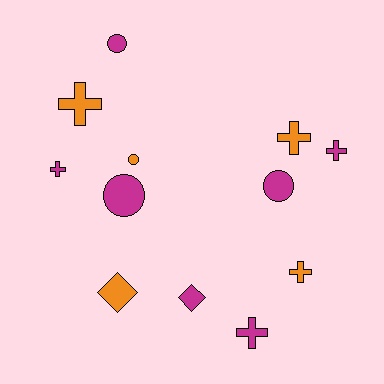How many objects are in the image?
There are 12 objects.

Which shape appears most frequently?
Cross, with 6 objects.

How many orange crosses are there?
There are 3 orange crosses.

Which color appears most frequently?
Magenta, with 7 objects.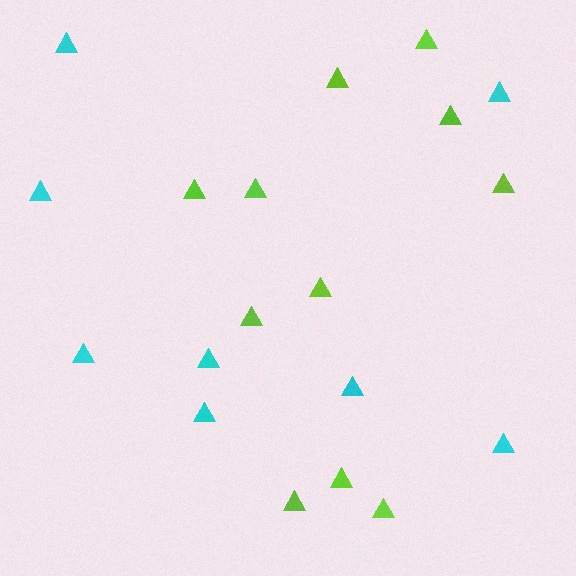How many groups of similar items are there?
There are 2 groups: one group of cyan triangles (8) and one group of lime triangles (11).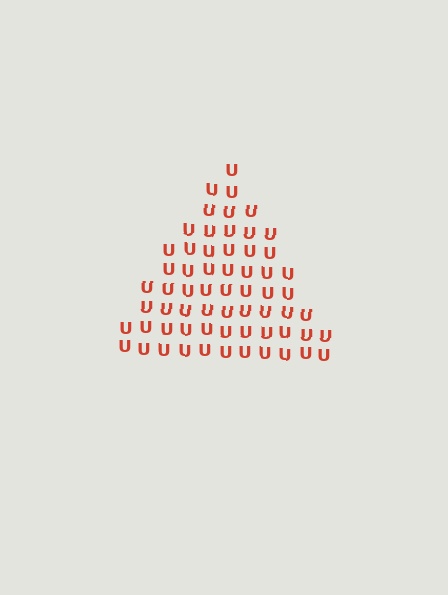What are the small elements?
The small elements are letter U's.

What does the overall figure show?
The overall figure shows a triangle.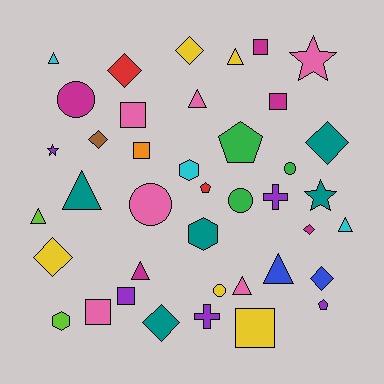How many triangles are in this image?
There are 9 triangles.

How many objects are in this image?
There are 40 objects.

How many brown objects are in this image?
There is 1 brown object.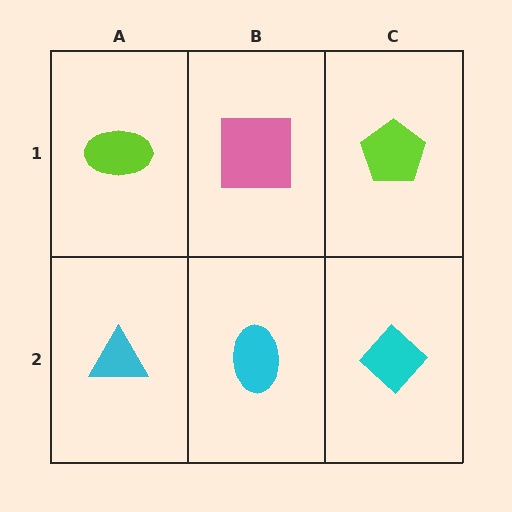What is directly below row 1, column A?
A cyan triangle.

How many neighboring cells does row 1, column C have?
2.